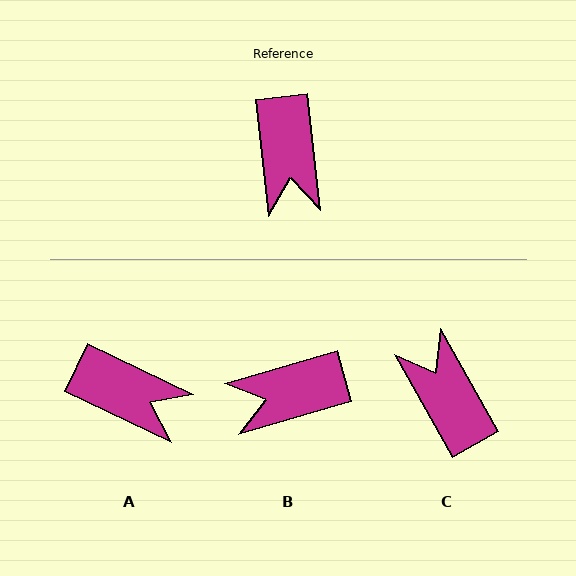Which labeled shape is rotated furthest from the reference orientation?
C, about 157 degrees away.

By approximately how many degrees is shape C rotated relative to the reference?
Approximately 157 degrees clockwise.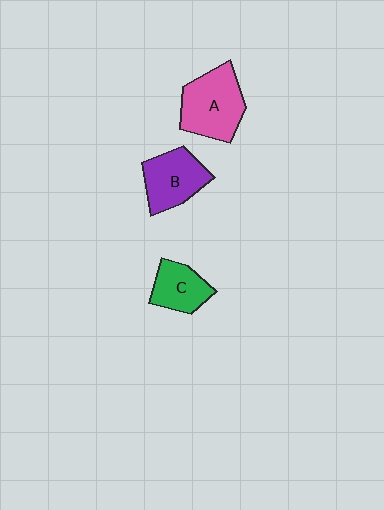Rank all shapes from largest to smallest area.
From largest to smallest: A (pink), B (purple), C (green).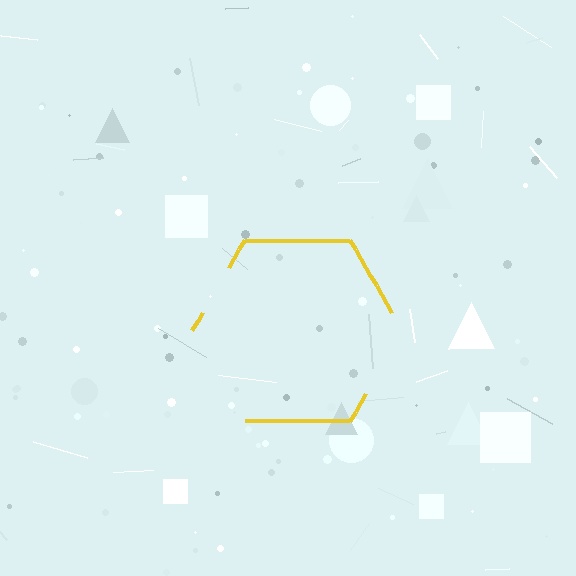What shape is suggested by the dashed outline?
The dashed outline suggests a hexagon.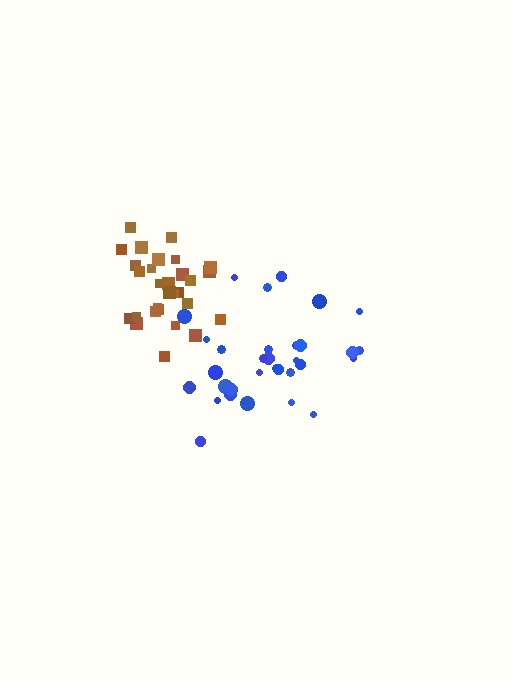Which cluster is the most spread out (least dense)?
Blue.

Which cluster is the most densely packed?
Brown.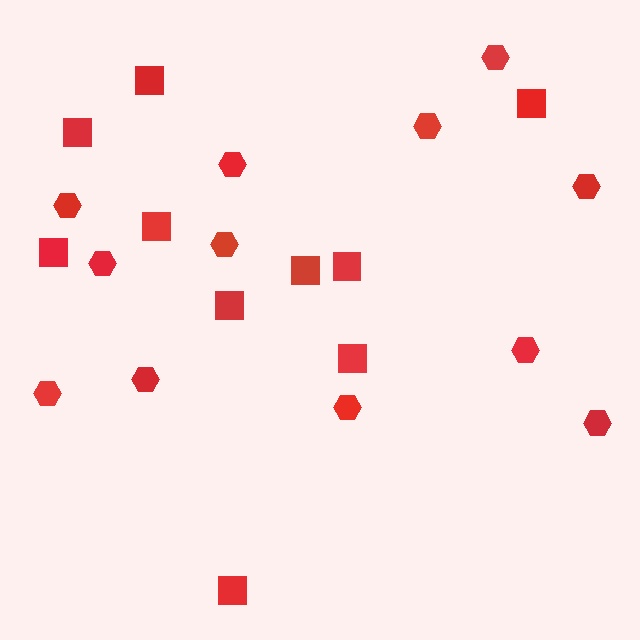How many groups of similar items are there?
There are 2 groups: one group of squares (10) and one group of hexagons (12).